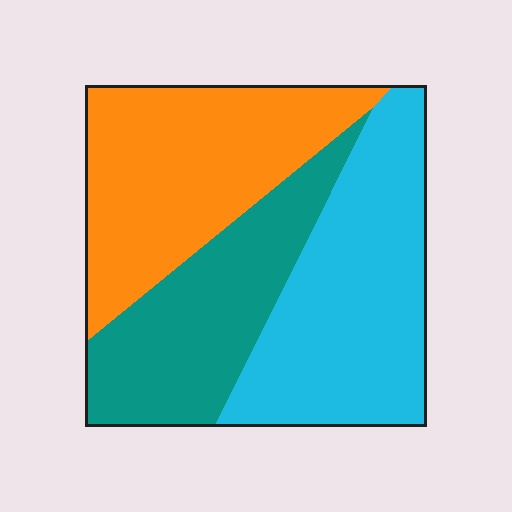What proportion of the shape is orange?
Orange takes up between a quarter and a half of the shape.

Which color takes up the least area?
Teal, at roughly 30%.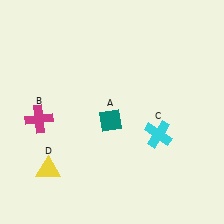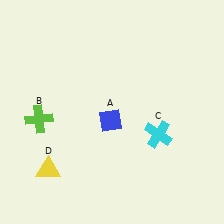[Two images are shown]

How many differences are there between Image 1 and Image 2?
There are 2 differences between the two images.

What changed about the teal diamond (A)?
In Image 1, A is teal. In Image 2, it changed to blue.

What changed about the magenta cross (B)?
In Image 1, B is magenta. In Image 2, it changed to lime.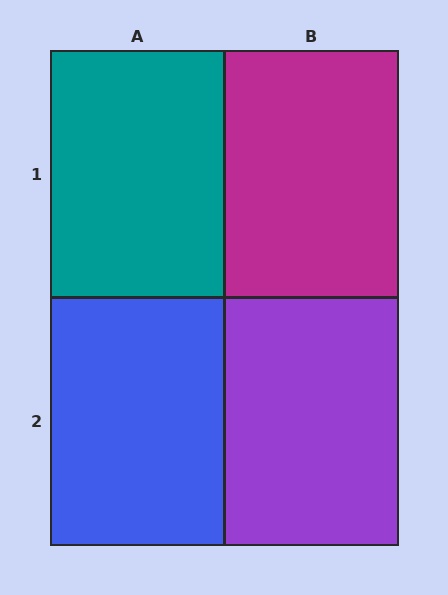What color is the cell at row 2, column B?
Purple.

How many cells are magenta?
1 cell is magenta.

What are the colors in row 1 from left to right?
Teal, magenta.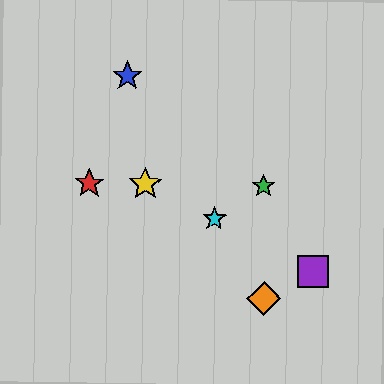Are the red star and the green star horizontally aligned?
Yes, both are at y≈183.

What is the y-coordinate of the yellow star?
The yellow star is at y≈184.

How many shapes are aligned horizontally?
3 shapes (the red star, the green star, the yellow star) are aligned horizontally.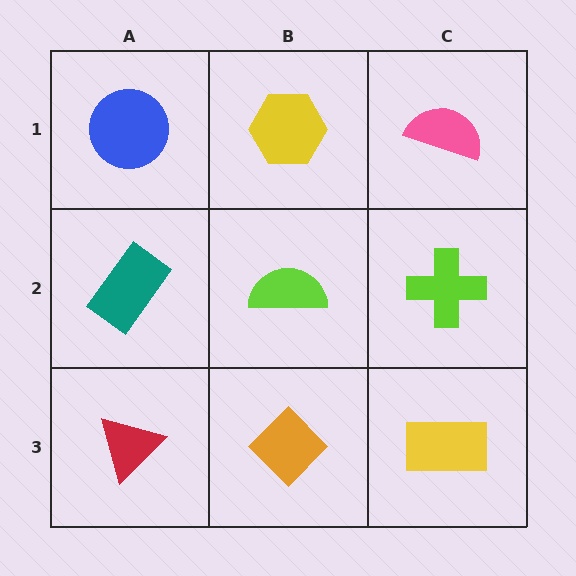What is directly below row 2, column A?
A red triangle.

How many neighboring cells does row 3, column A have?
2.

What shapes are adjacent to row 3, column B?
A lime semicircle (row 2, column B), a red triangle (row 3, column A), a yellow rectangle (row 3, column C).